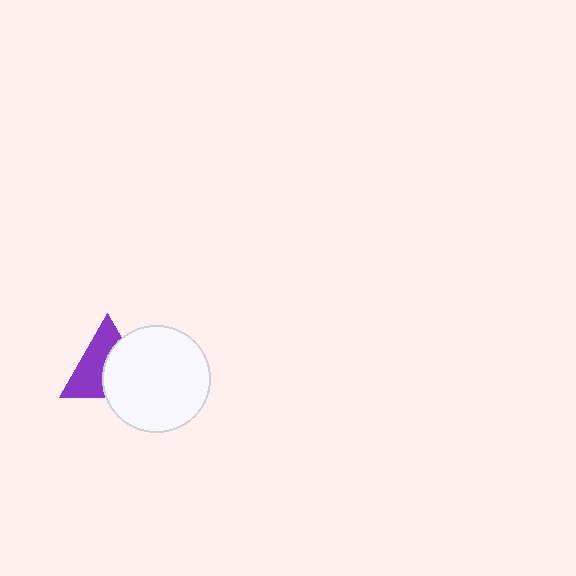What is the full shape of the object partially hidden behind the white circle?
The partially hidden object is a purple triangle.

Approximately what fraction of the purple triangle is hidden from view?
Roughly 48% of the purple triangle is hidden behind the white circle.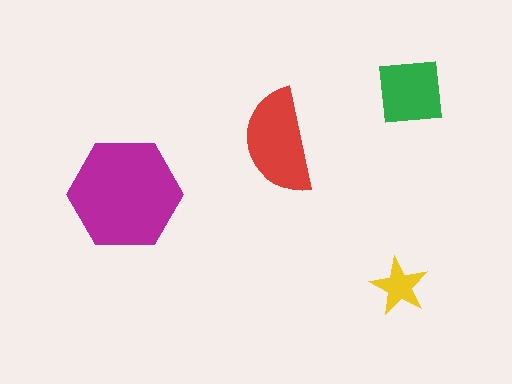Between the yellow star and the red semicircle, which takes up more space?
The red semicircle.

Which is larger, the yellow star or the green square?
The green square.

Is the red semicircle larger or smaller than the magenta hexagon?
Smaller.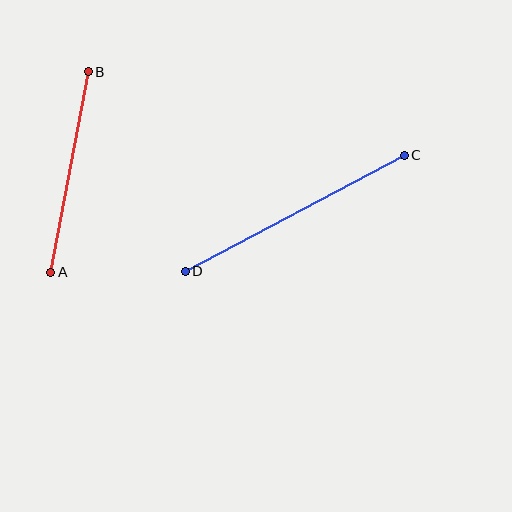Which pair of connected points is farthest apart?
Points C and D are farthest apart.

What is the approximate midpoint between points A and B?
The midpoint is at approximately (69, 172) pixels.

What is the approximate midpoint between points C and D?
The midpoint is at approximately (295, 213) pixels.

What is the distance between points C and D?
The distance is approximately 247 pixels.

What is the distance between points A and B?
The distance is approximately 204 pixels.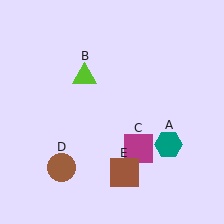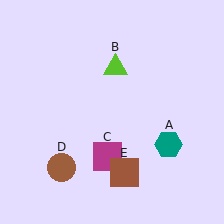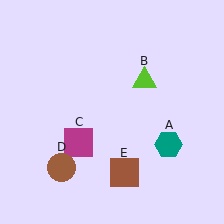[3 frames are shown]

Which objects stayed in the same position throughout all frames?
Teal hexagon (object A) and brown circle (object D) and brown square (object E) remained stationary.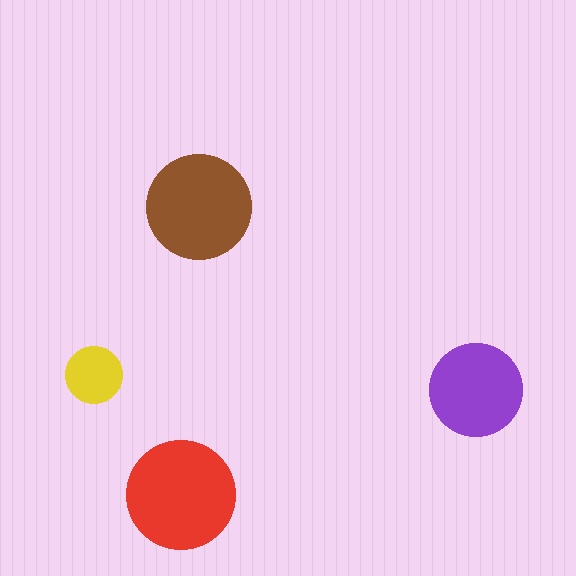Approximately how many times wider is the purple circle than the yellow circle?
About 1.5 times wider.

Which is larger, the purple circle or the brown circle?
The brown one.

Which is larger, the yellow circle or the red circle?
The red one.